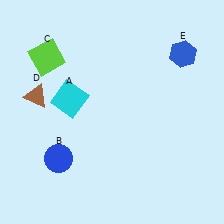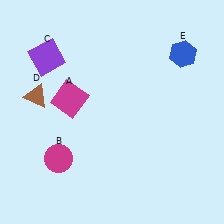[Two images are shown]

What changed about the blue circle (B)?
In Image 1, B is blue. In Image 2, it changed to magenta.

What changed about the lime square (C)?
In Image 1, C is lime. In Image 2, it changed to purple.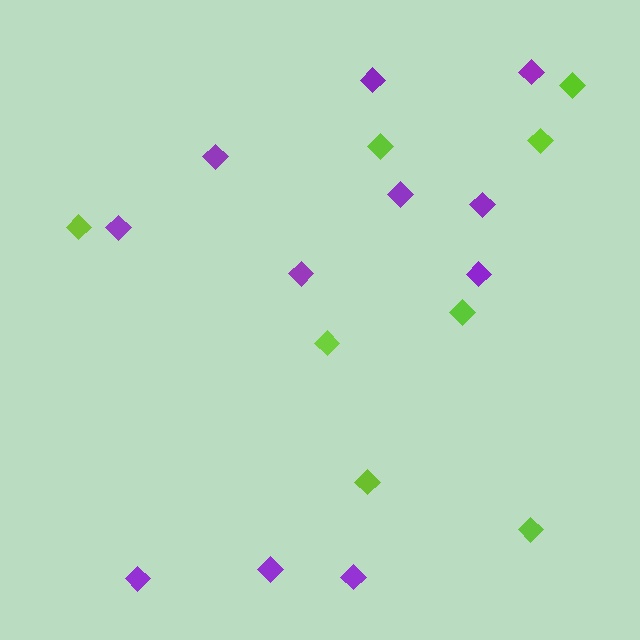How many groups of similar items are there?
There are 2 groups: one group of lime diamonds (8) and one group of purple diamonds (11).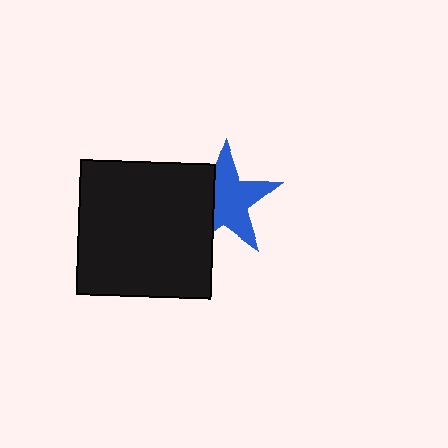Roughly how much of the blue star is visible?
Most of it is visible (roughly 66%).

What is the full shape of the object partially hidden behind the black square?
The partially hidden object is a blue star.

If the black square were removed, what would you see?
You would see the complete blue star.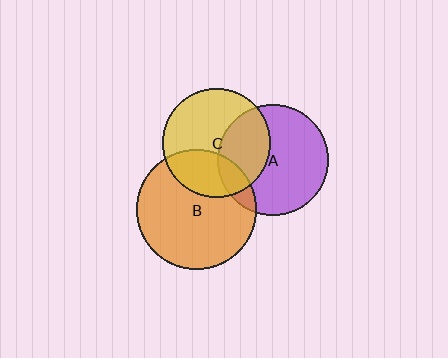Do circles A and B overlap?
Yes.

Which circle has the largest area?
Circle B (orange).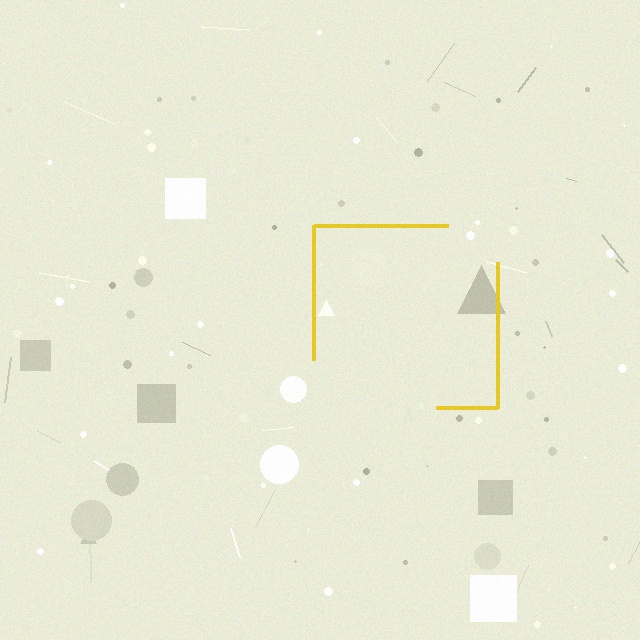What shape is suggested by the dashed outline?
The dashed outline suggests a square.